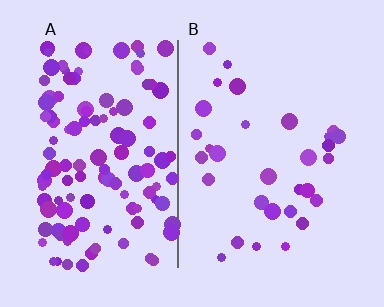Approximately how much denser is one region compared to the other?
Approximately 3.9× — region A over region B.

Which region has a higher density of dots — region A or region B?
A (the left).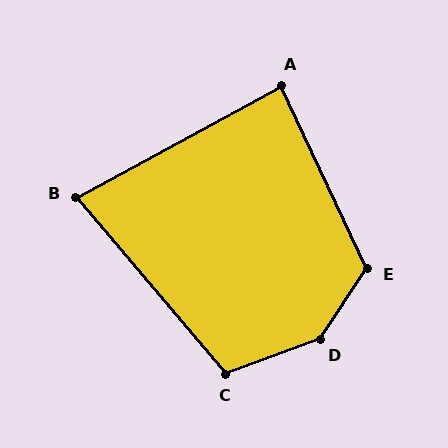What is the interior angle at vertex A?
Approximately 86 degrees (approximately right).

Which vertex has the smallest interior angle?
B, at approximately 79 degrees.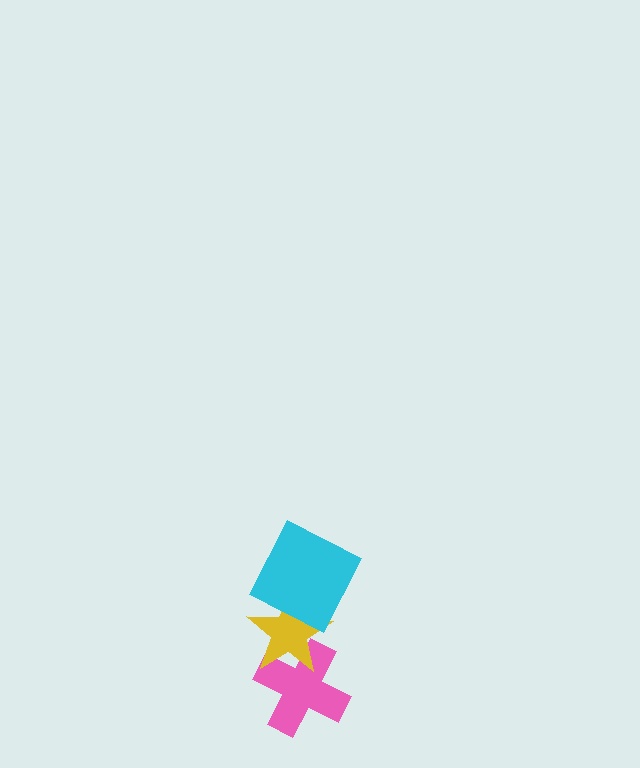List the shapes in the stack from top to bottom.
From top to bottom: the cyan square, the yellow star, the pink cross.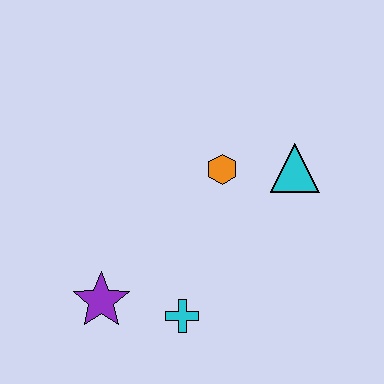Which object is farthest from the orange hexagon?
The purple star is farthest from the orange hexagon.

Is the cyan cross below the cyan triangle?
Yes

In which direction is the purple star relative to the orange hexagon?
The purple star is below the orange hexagon.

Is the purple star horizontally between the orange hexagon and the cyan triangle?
No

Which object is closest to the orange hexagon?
The cyan triangle is closest to the orange hexagon.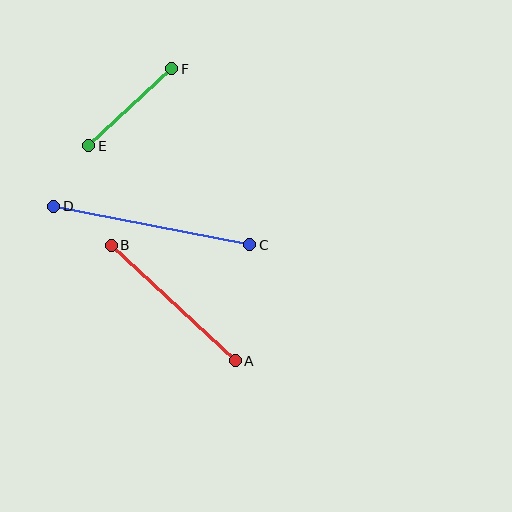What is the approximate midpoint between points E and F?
The midpoint is at approximately (130, 107) pixels.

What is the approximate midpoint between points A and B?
The midpoint is at approximately (173, 303) pixels.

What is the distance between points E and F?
The distance is approximately 113 pixels.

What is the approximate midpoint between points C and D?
The midpoint is at approximately (152, 226) pixels.